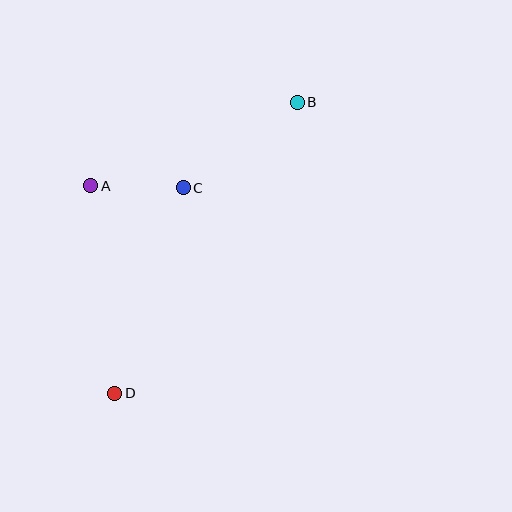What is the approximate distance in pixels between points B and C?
The distance between B and C is approximately 143 pixels.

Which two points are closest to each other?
Points A and C are closest to each other.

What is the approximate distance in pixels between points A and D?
The distance between A and D is approximately 209 pixels.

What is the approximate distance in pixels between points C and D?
The distance between C and D is approximately 217 pixels.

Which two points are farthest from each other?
Points B and D are farthest from each other.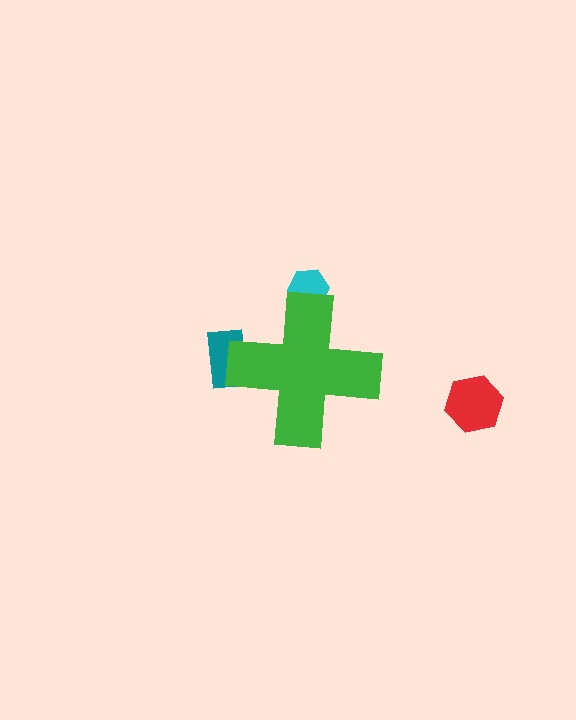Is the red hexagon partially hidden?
No, the red hexagon is fully visible.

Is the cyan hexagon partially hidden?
Yes, the cyan hexagon is partially hidden behind the green cross.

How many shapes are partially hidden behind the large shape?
2 shapes are partially hidden.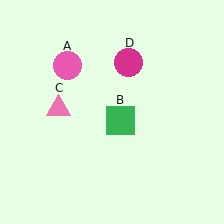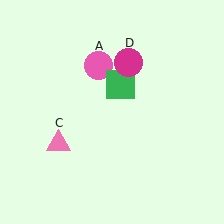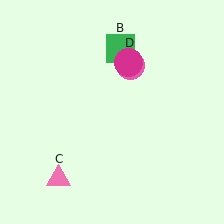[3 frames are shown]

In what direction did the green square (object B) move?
The green square (object B) moved up.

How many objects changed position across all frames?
3 objects changed position: pink circle (object A), green square (object B), pink triangle (object C).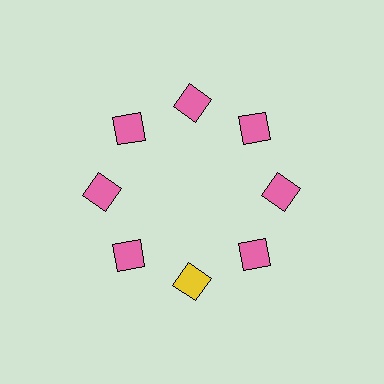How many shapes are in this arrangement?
There are 8 shapes arranged in a ring pattern.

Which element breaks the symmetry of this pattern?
The yellow diamond at roughly the 6 o'clock position breaks the symmetry. All other shapes are pink diamonds.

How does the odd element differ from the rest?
It has a different color: yellow instead of pink.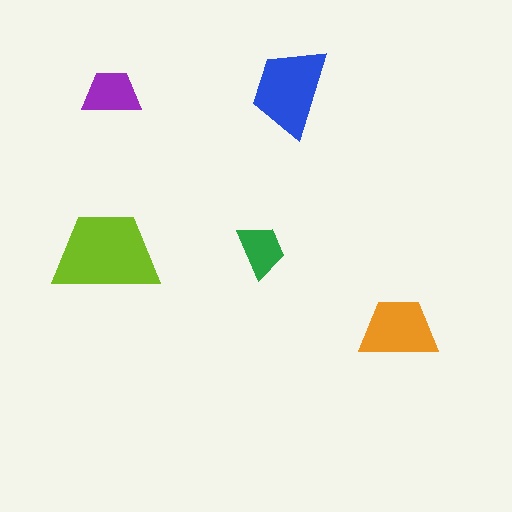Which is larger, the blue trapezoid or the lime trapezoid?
The lime one.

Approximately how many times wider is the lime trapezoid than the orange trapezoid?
About 1.5 times wider.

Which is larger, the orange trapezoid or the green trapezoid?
The orange one.